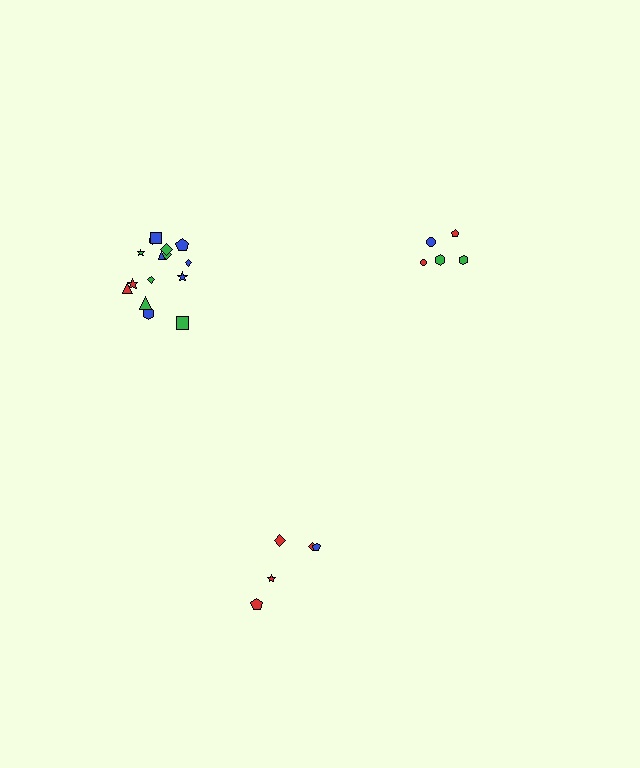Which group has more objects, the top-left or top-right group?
The top-left group.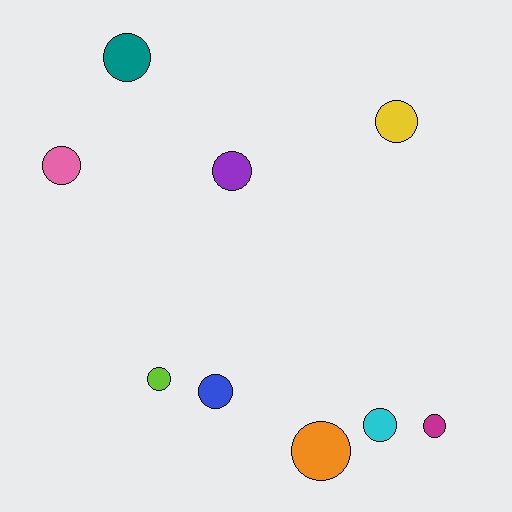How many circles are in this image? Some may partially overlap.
There are 9 circles.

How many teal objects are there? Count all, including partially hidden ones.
There is 1 teal object.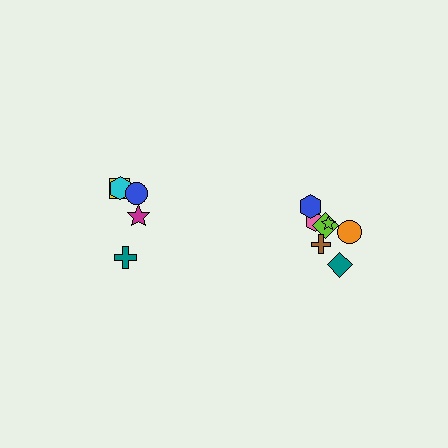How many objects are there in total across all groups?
There are 12 objects.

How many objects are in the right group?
There are 7 objects.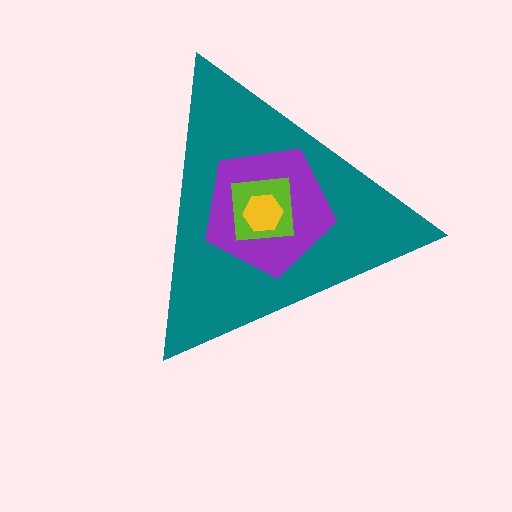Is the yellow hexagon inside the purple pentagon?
Yes.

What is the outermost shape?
The teal triangle.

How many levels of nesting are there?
4.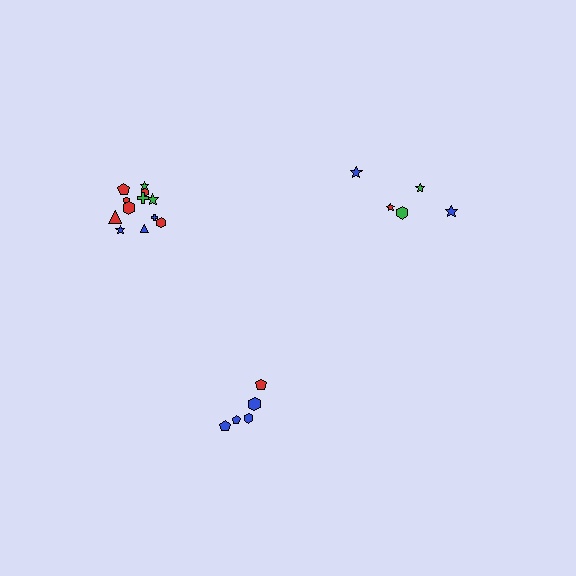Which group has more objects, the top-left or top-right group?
The top-left group.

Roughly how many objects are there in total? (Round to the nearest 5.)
Roughly 20 objects in total.